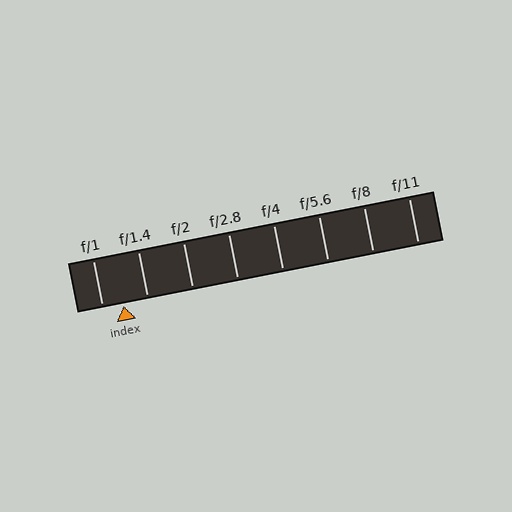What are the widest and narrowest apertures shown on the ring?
The widest aperture shown is f/1 and the narrowest is f/11.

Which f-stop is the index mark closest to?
The index mark is closest to f/1.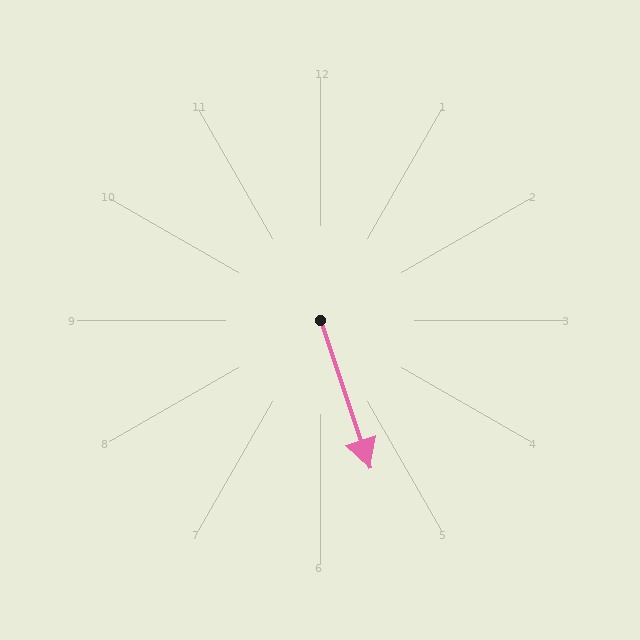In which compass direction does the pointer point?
South.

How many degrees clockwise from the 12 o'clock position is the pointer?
Approximately 161 degrees.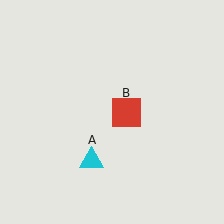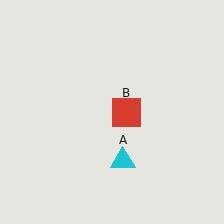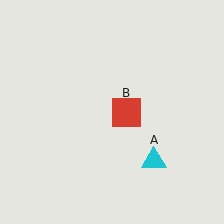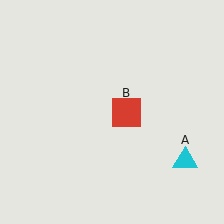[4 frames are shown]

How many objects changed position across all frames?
1 object changed position: cyan triangle (object A).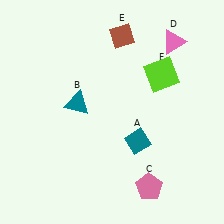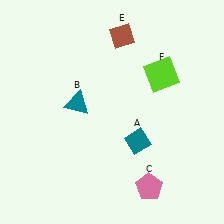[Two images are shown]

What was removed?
The pink triangle (D) was removed in Image 2.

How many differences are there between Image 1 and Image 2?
There is 1 difference between the two images.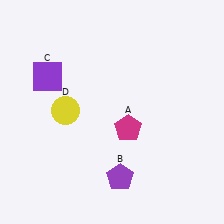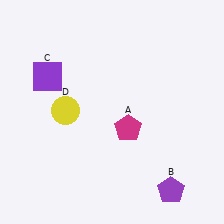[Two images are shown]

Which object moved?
The purple pentagon (B) moved right.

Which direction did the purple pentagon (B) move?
The purple pentagon (B) moved right.